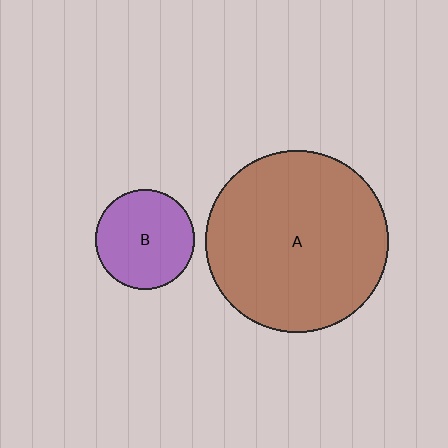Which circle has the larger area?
Circle A (brown).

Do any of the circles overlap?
No, none of the circles overlap.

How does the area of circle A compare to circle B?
Approximately 3.4 times.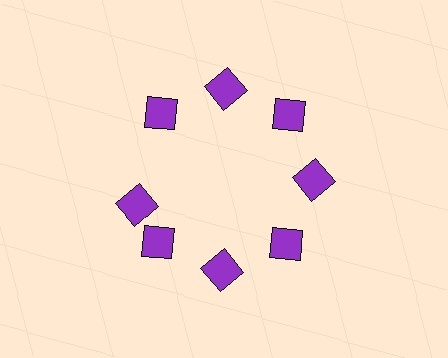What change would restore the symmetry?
The symmetry would be restored by rotating it back into even spacing with its neighbors so that all 8 squares sit at equal angles and equal distance from the center.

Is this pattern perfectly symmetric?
No. The 8 purple squares are arranged in a ring, but one element near the 9 o'clock position is rotated out of alignment along the ring, breaking the 8-fold rotational symmetry.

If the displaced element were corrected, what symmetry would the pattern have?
It would have 8-fold rotational symmetry — the pattern would map onto itself every 45 degrees.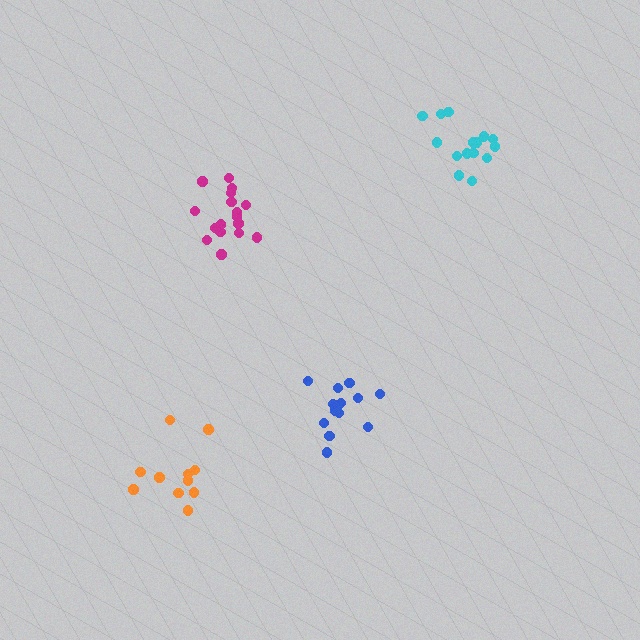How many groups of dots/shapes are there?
There are 4 groups.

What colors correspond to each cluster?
The clusters are colored: magenta, cyan, blue, orange.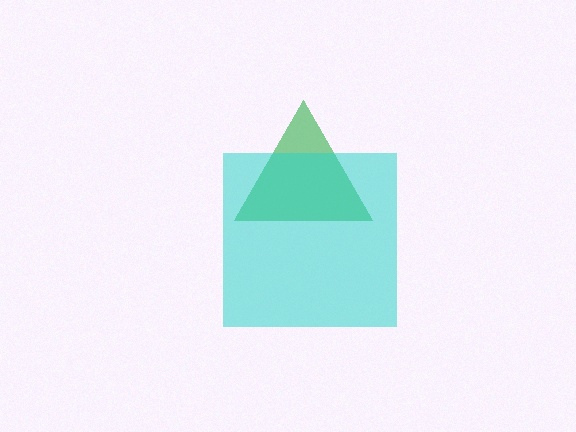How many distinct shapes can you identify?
There are 2 distinct shapes: a green triangle, a cyan square.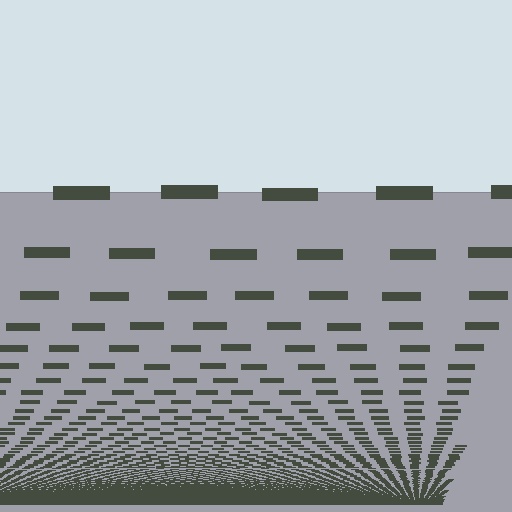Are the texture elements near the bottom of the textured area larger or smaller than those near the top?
Smaller. The gradient is inverted — elements near the bottom are smaller and denser.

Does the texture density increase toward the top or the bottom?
Density increases toward the bottom.